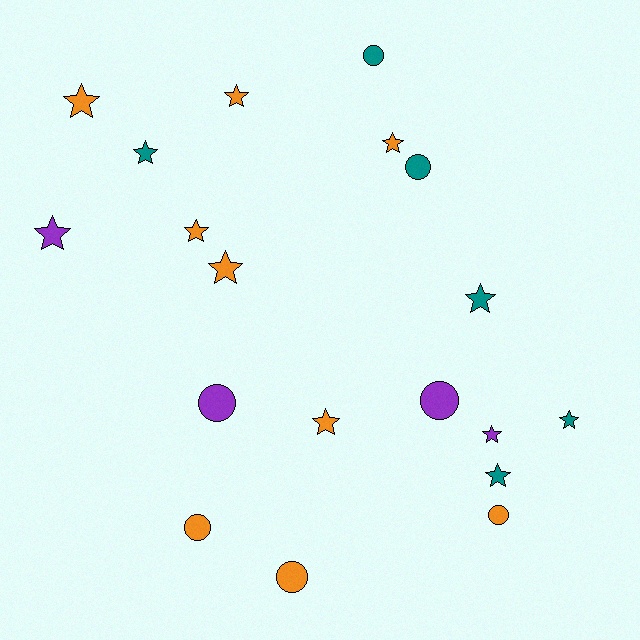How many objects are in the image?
There are 19 objects.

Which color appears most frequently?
Orange, with 9 objects.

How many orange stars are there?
There are 6 orange stars.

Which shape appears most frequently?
Star, with 12 objects.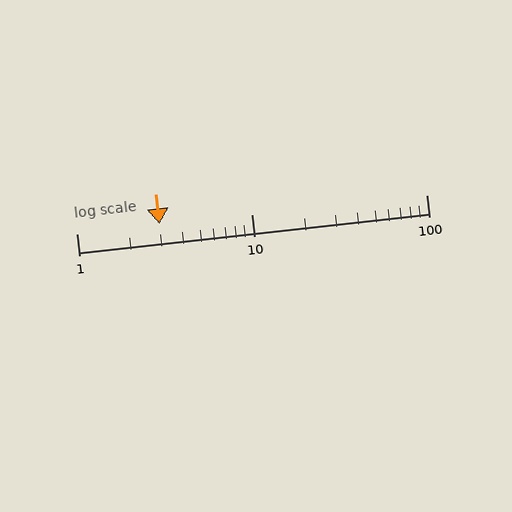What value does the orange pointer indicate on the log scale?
The pointer indicates approximately 3.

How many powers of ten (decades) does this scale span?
The scale spans 2 decades, from 1 to 100.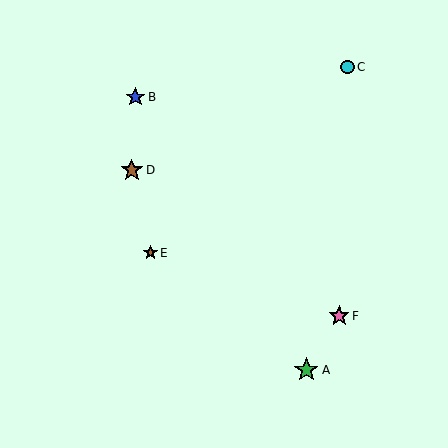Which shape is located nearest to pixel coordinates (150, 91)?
The blue star (labeled B) at (135, 97) is nearest to that location.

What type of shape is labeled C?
Shape C is a cyan circle.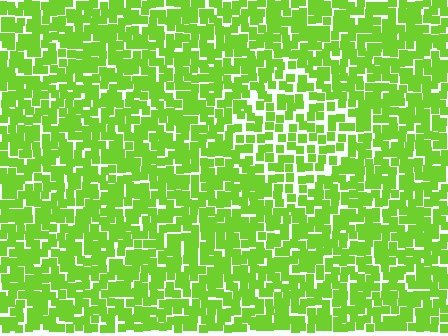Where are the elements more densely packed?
The elements are more densely packed outside the diamond boundary.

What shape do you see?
I see a diamond.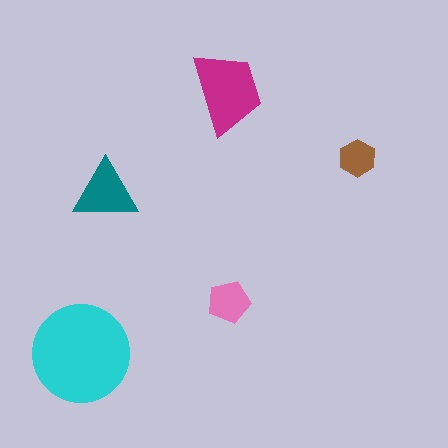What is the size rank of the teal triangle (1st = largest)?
3rd.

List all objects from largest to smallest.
The cyan circle, the magenta trapezoid, the teal triangle, the pink pentagon, the brown hexagon.